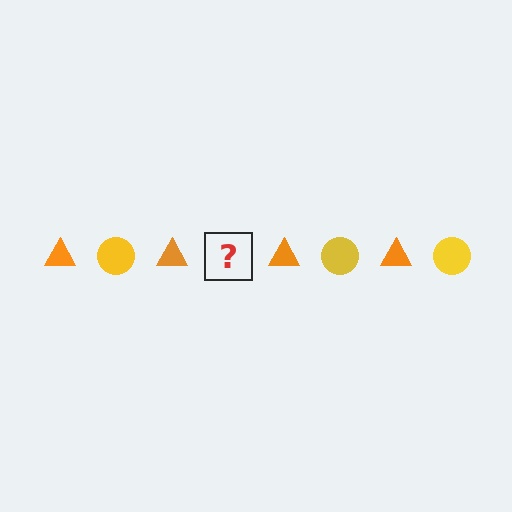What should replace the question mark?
The question mark should be replaced with a yellow circle.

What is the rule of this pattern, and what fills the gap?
The rule is that the pattern alternates between orange triangle and yellow circle. The gap should be filled with a yellow circle.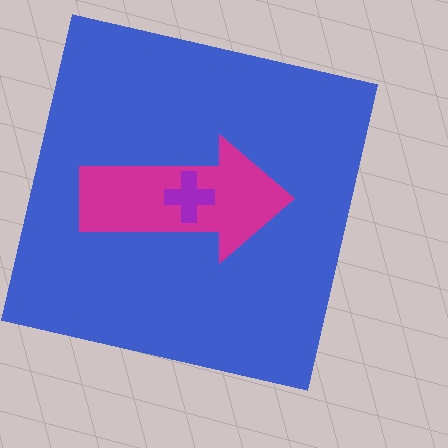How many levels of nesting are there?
3.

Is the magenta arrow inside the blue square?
Yes.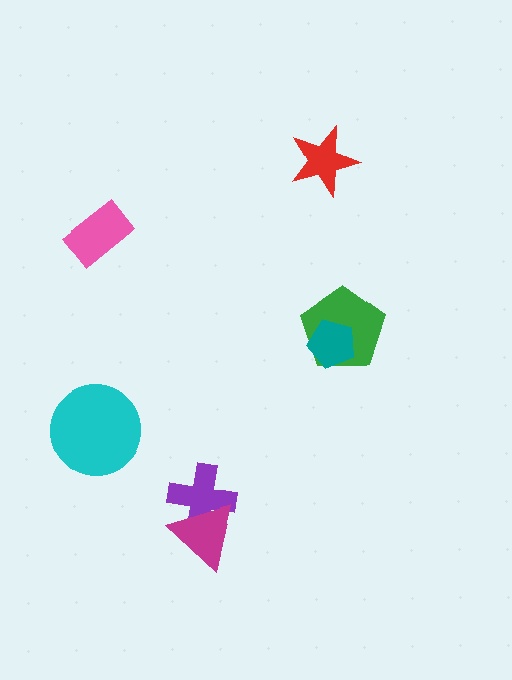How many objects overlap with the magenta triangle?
1 object overlaps with the magenta triangle.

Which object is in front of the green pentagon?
The teal pentagon is in front of the green pentagon.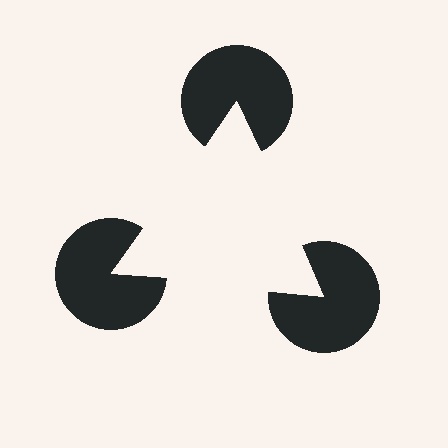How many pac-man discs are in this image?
There are 3 — one at each vertex of the illusory triangle.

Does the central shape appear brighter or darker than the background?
It typically appears slightly brighter than the background, even though no actual brightness change is drawn.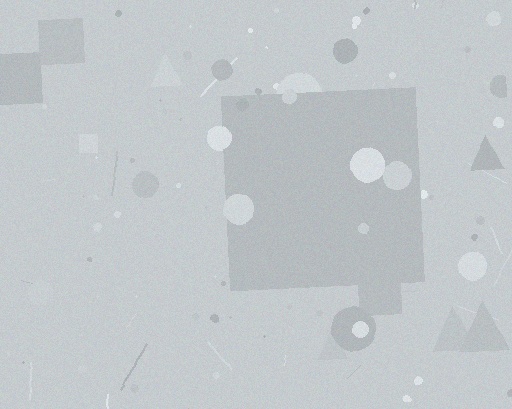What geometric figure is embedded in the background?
A square is embedded in the background.